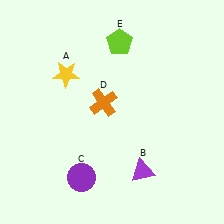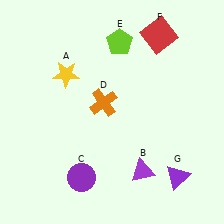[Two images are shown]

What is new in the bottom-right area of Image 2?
A purple triangle (G) was added in the bottom-right area of Image 2.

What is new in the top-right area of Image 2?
A red square (F) was added in the top-right area of Image 2.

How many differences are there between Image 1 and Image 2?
There are 2 differences between the two images.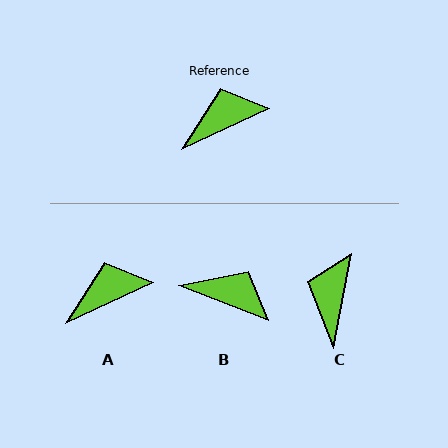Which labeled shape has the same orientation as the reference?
A.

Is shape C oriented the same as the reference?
No, it is off by about 54 degrees.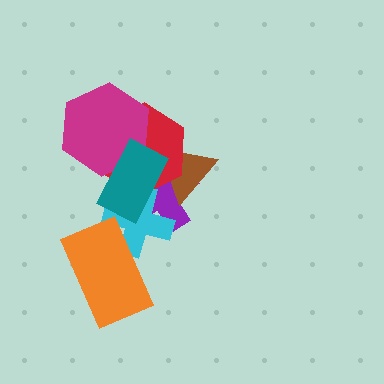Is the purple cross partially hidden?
Yes, it is partially covered by another shape.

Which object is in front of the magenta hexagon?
The teal rectangle is in front of the magenta hexagon.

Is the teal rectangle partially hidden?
No, no other shape covers it.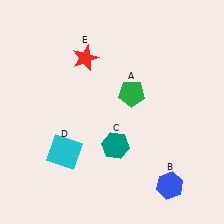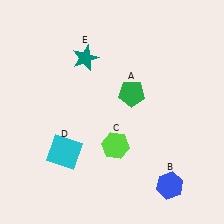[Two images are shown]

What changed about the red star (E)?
In Image 1, E is red. In Image 2, it changed to teal.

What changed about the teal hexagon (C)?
In Image 1, C is teal. In Image 2, it changed to lime.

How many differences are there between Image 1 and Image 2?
There are 2 differences between the two images.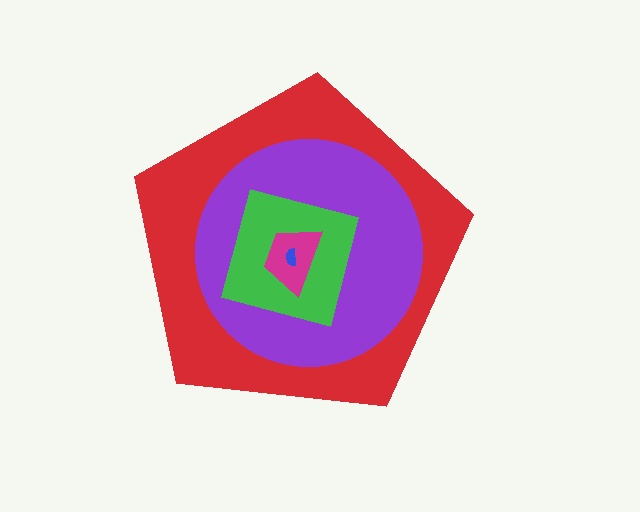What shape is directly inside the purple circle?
The green square.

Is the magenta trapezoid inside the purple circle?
Yes.